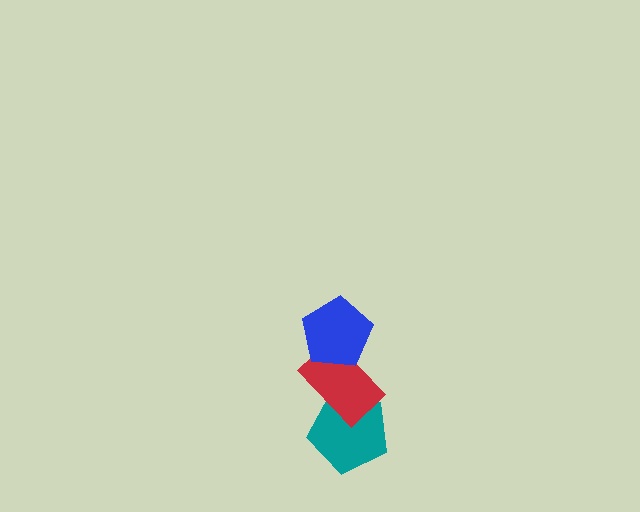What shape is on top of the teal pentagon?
The red rectangle is on top of the teal pentagon.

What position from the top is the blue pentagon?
The blue pentagon is 1st from the top.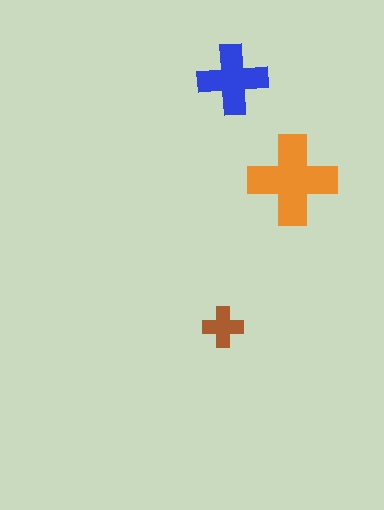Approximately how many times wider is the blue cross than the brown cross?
About 1.5 times wider.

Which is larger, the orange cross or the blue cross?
The orange one.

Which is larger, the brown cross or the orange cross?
The orange one.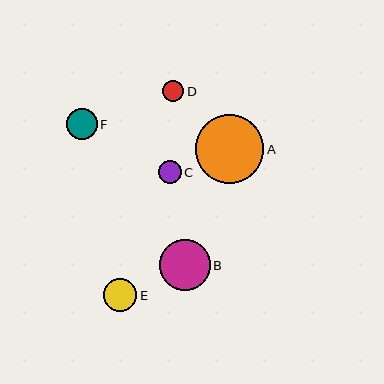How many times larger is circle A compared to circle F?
Circle A is approximately 2.2 times the size of circle F.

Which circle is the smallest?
Circle D is the smallest with a size of approximately 22 pixels.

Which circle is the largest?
Circle A is the largest with a size of approximately 69 pixels.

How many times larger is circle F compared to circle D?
Circle F is approximately 1.4 times the size of circle D.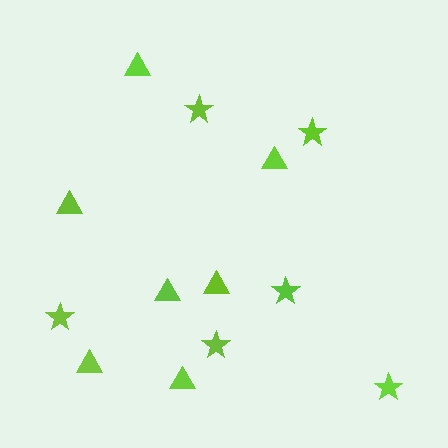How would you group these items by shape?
There are 2 groups: one group of triangles (7) and one group of stars (6).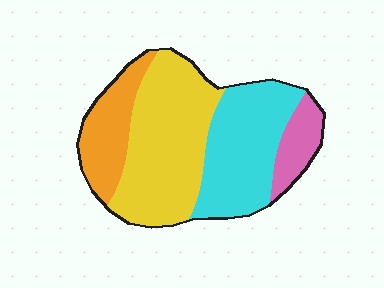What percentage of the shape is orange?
Orange covers roughly 15% of the shape.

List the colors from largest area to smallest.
From largest to smallest: yellow, cyan, orange, pink.